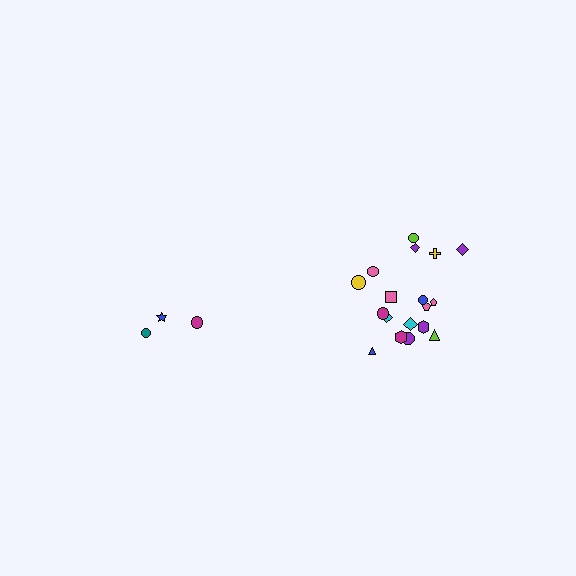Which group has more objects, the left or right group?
The right group.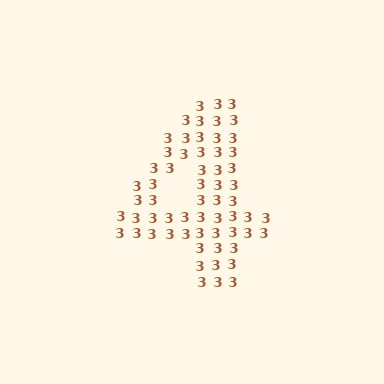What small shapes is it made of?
It is made of small digit 3's.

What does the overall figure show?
The overall figure shows the digit 4.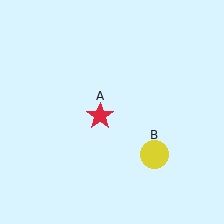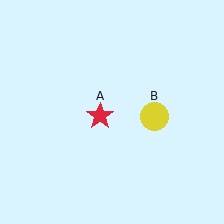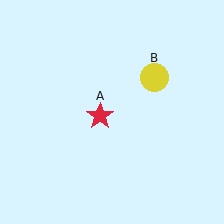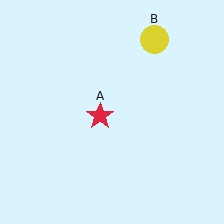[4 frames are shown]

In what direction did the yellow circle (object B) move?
The yellow circle (object B) moved up.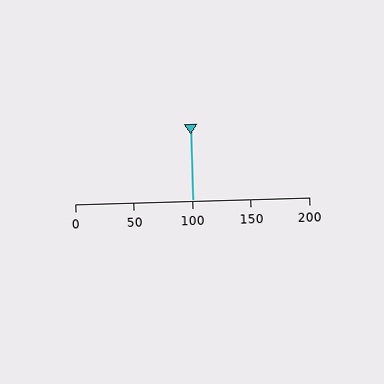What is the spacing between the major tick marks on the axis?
The major ticks are spaced 50 apart.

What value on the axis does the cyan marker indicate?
The marker indicates approximately 100.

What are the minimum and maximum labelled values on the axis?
The axis runs from 0 to 200.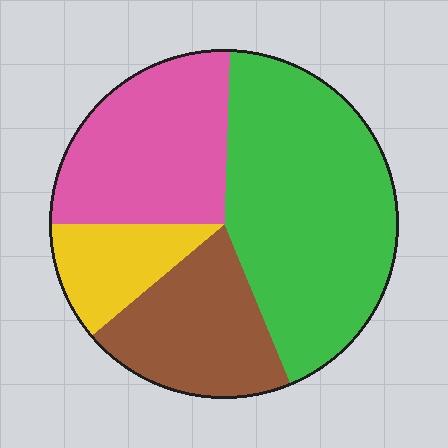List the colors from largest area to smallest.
From largest to smallest: green, pink, brown, yellow.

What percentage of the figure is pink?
Pink covers around 25% of the figure.